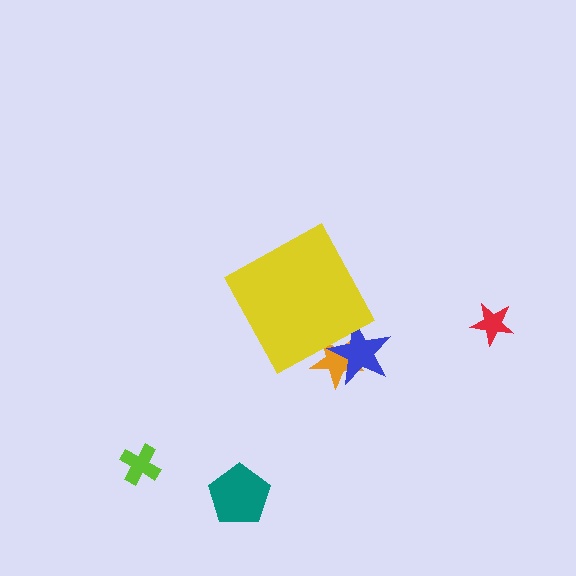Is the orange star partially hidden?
Yes, the orange star is partially hidden behind the yellow diamond.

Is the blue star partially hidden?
Yes, the blue star is partially hidden behind the yellow diamond.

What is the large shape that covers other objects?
A yellow diamond.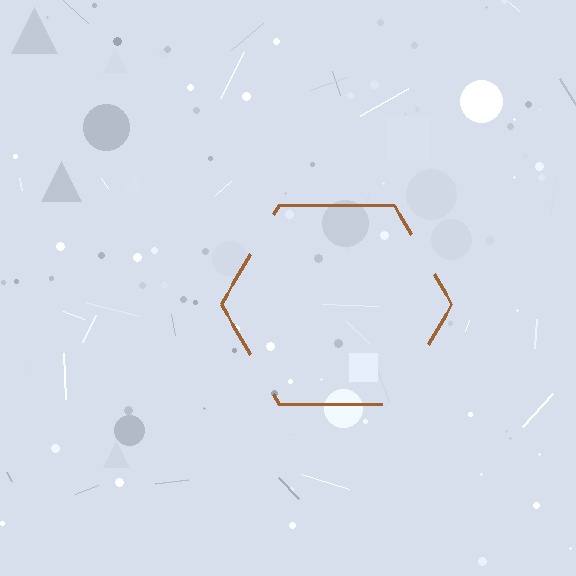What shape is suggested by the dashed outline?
The dashed outline suggests a hexagon.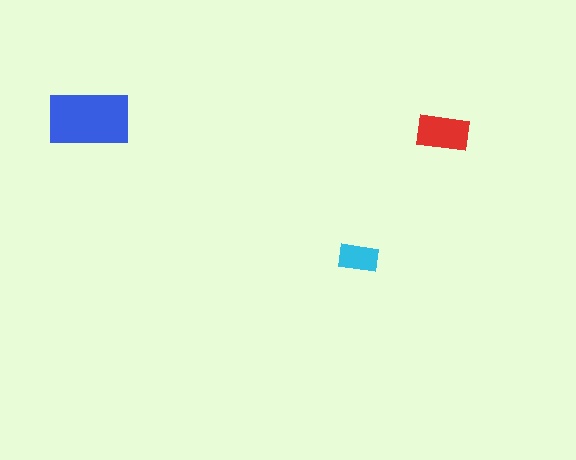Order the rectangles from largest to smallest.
the blue one, the red one, the cyan one.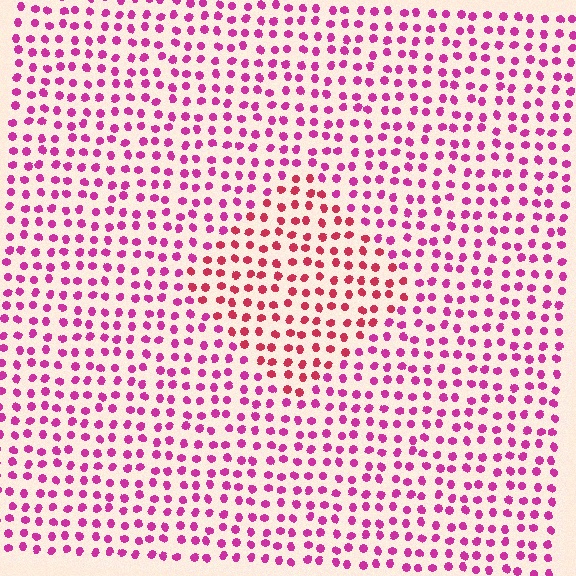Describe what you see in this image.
The image is filled with small magenta elements in a uniform arrangement. A diamond-shaped region is visible where the elements are tinted to a slightly different hue, forming a subtle color boundary.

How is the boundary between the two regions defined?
The boundary is defined purely by a slight shift in hue (about 30 degrees). Spacing, size, and orientation are identical on both sides.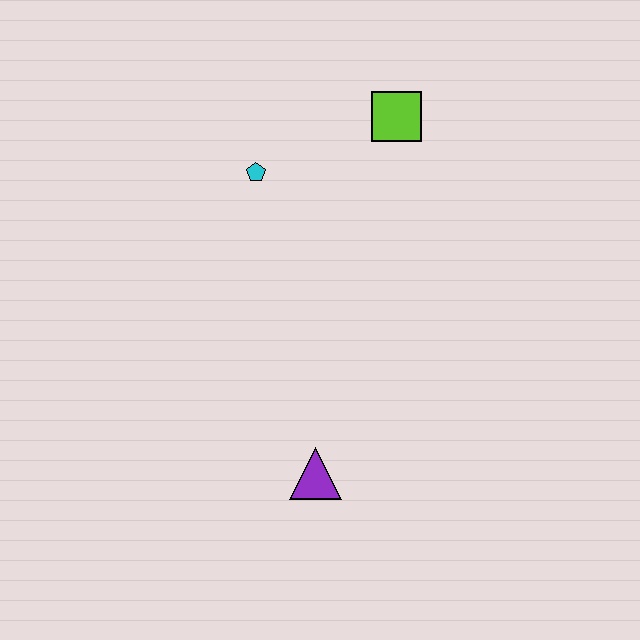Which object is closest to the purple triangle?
The cyan pentagon is closest to the purple triangle.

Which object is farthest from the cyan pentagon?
The purple triangle is farthest from the cyan pentagon.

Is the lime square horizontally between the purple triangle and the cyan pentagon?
No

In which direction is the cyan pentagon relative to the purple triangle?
The cyan pentagon is above the purple triangle.